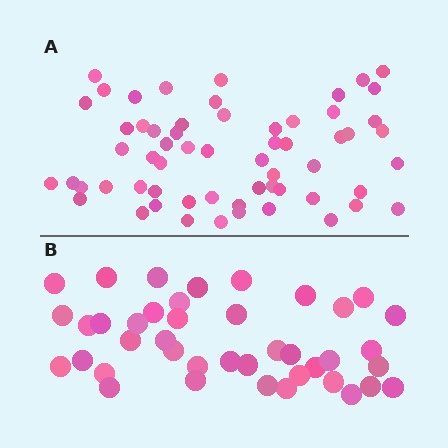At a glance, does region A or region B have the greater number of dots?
Region A (the top region) has more dots.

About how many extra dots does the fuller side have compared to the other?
Region A has approximately 20 more dots than region B.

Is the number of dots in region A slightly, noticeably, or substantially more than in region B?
Region A has substantially more. The ratio is roughly 1.5 to 1.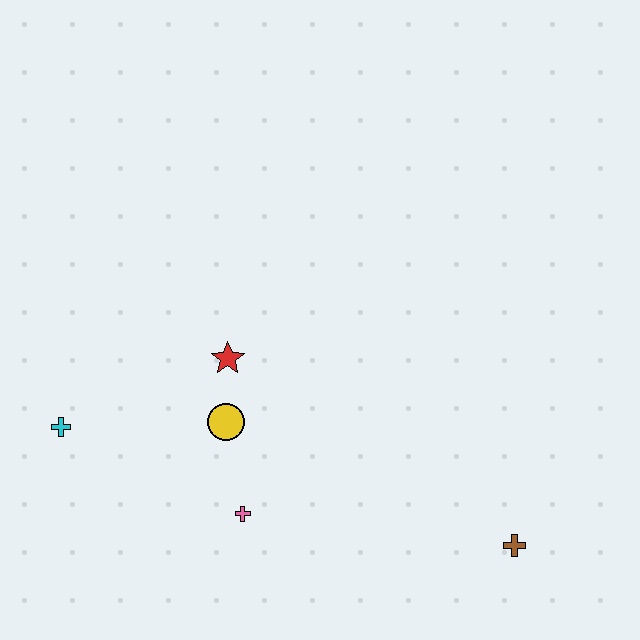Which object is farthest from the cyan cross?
The brown cross is farthest from the cyan cross.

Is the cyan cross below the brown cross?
No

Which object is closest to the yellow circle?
The red star is closest to the yellow circle.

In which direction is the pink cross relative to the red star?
The pink cross is below the red star.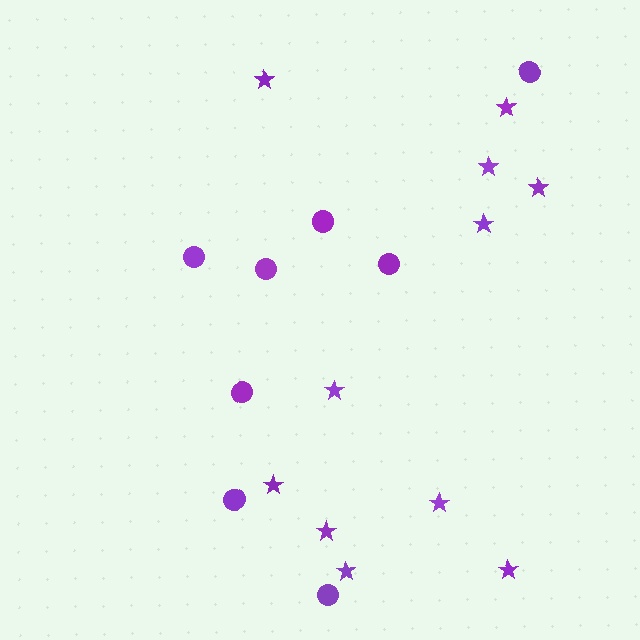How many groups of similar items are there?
There are 2 groups: one group of circles (8) and one group of stars (11).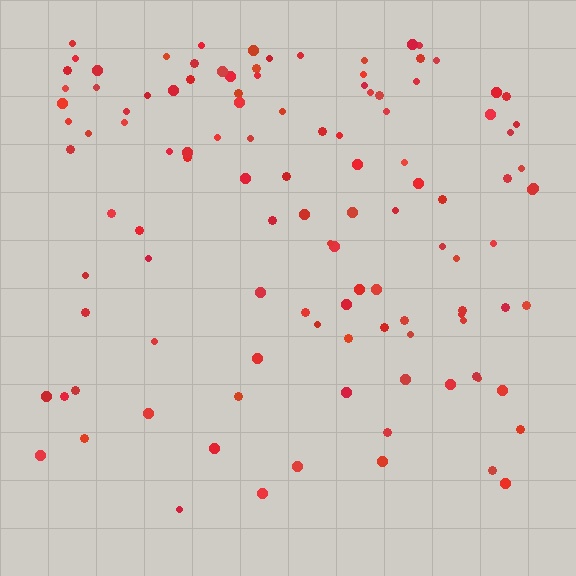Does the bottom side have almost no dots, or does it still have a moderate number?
Still a moderate number, just noticeably fewer than the top.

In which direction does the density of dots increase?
From bottom to top, with the top side densest.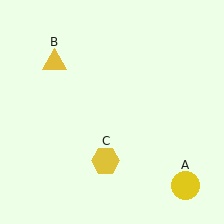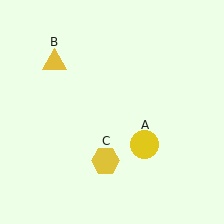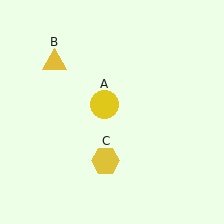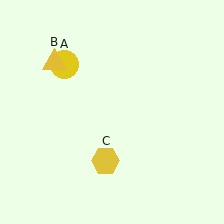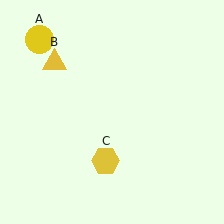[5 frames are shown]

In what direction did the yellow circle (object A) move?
The yellow circle (object A) moved up and to the left.